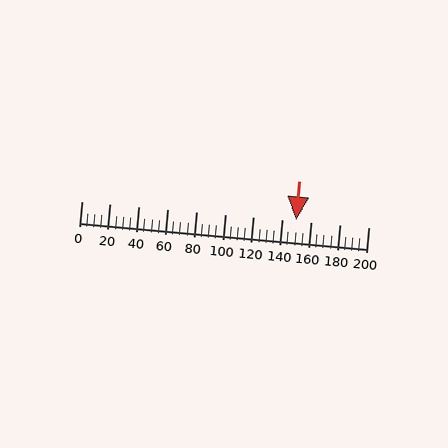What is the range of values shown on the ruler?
The ruler shows values from 0 to 200.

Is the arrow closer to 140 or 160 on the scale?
The arrow is closer to 140.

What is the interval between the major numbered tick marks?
The major tick marks are spaced 20 units apart.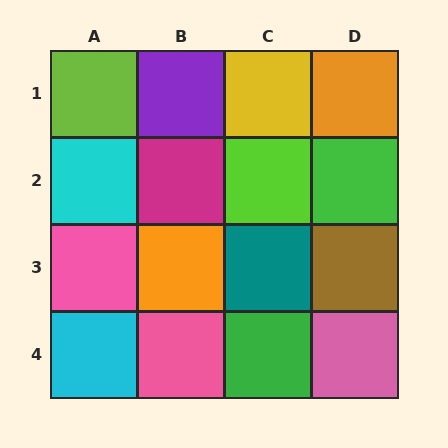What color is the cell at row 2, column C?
Lime.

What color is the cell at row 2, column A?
Cyan.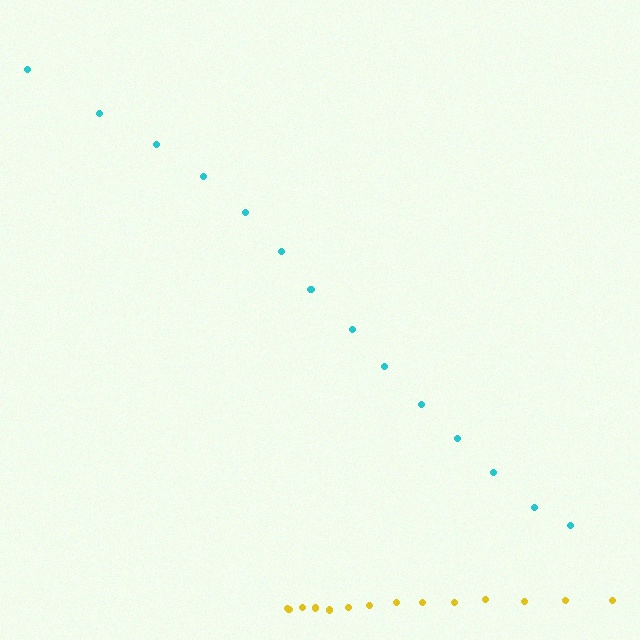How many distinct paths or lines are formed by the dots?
There are 2 distinct paths.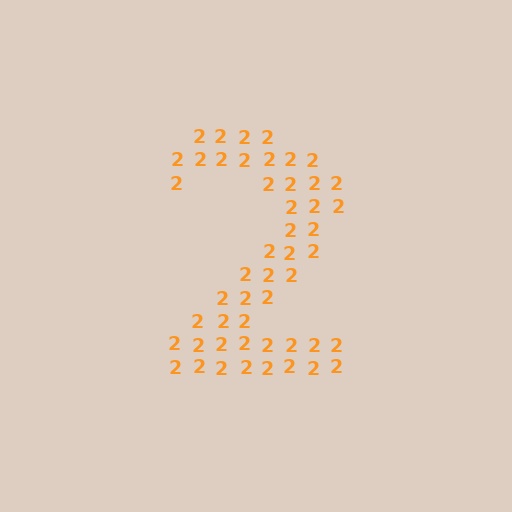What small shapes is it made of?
It is made of small digit 2's.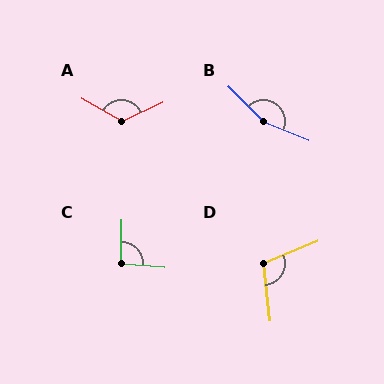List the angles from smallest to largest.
C (93°), D (106°), A (125°), B (157°).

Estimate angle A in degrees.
Approximately 125 degrees.